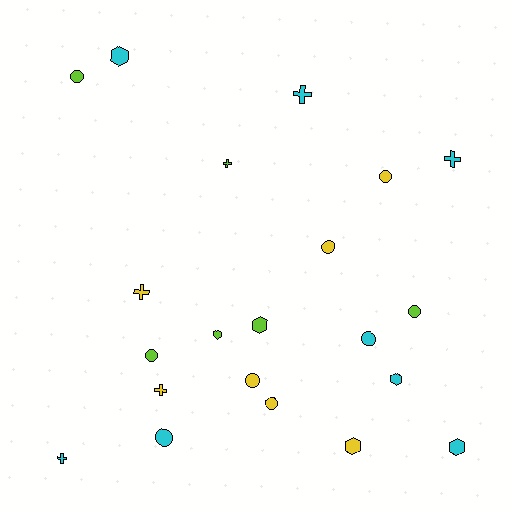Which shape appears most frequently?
Circle, with 9 objects.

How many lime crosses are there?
There is 1 lime cross.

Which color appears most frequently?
Cyan, with 8 objects.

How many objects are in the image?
There are 21 objects.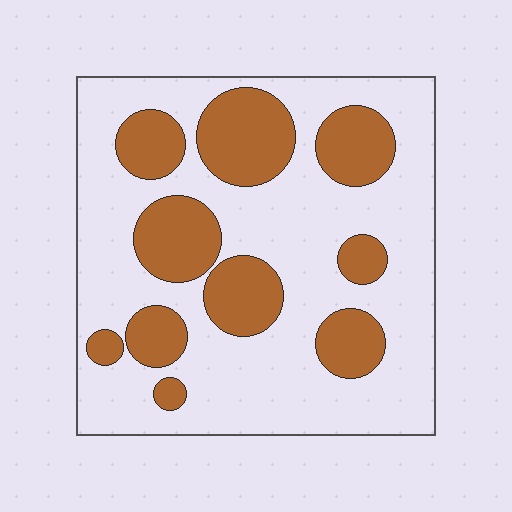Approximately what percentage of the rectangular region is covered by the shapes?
Approximately 30%.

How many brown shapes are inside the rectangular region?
10.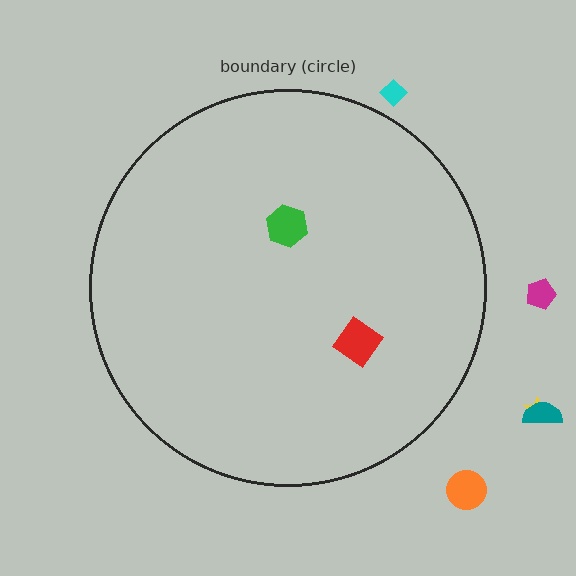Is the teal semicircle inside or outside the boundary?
Outside.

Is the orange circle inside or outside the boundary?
Outside.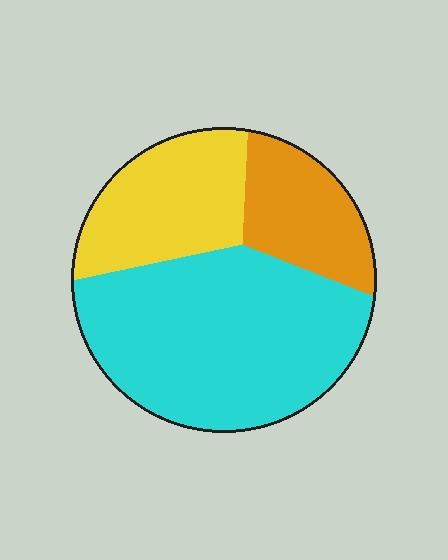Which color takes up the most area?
Cyan, at roughly 55%.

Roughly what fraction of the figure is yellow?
Yellow covers about 25% of the figure.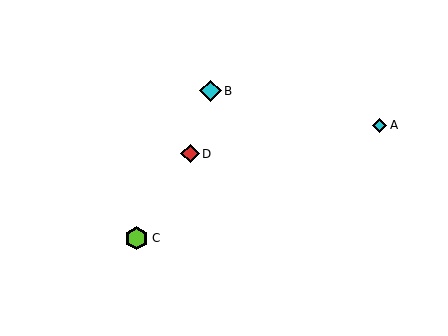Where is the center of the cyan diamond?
The center of the cyan diamond is at (211, 91).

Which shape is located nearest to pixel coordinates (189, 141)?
The red diamond (labeled D) at (190, 154) is nearest to that location.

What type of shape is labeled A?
Shape A is a cyan diamond.